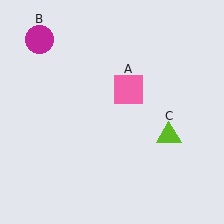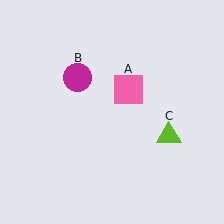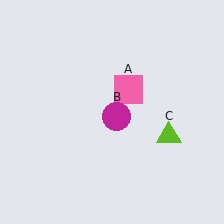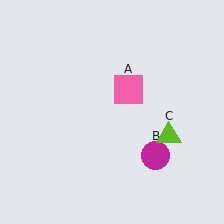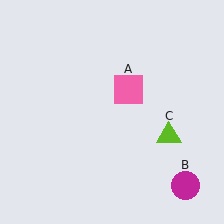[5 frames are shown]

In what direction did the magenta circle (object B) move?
The magenta circle (object B) moved down and to the right.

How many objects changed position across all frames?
1 object changed position: magenta circle (object B).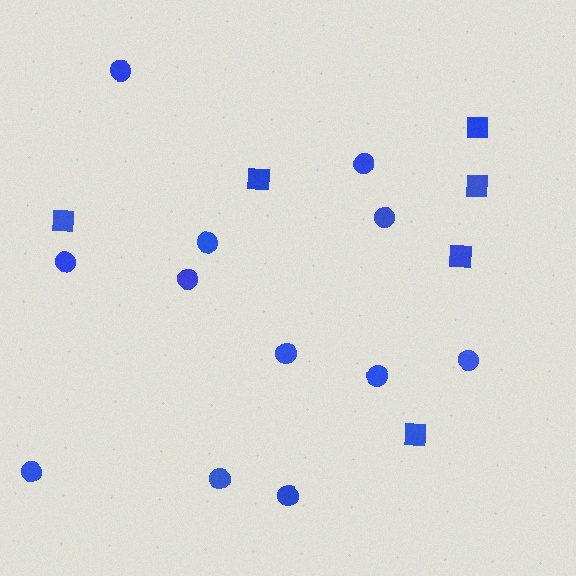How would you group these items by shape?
There are 2 groups: one group of squares (6) and one group of circles (12).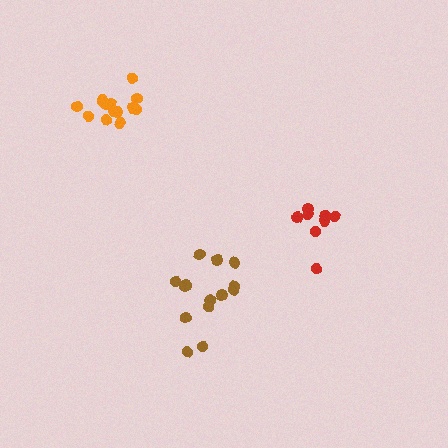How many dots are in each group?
Group 1: 8 dots, Group 2: 14 dots, Group 3: 13 dots (35 total).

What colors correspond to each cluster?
The clusters are colored: red, brown, orange.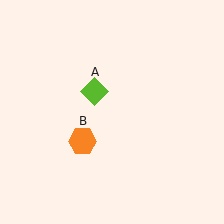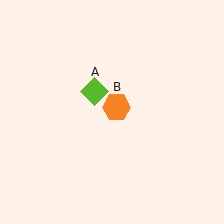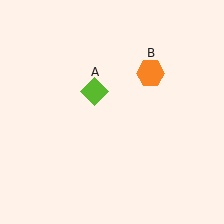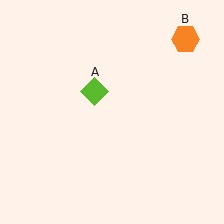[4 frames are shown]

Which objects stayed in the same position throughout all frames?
Lime diamond (object A) remained stationary.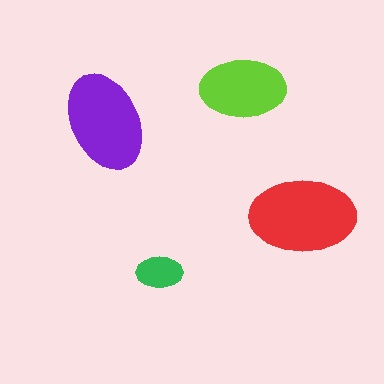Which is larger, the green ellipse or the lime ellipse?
The lime one.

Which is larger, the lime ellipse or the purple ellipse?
The purple one.